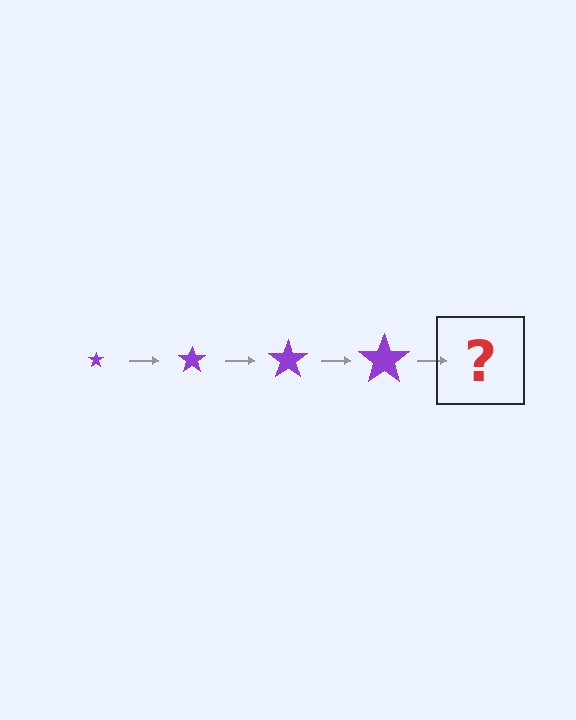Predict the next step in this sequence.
The next step is a purple star, larger than the previous one.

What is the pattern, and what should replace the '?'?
The pattern is that the star gets progressively larger each step. The '?' should be a purple star, larger than the previous one.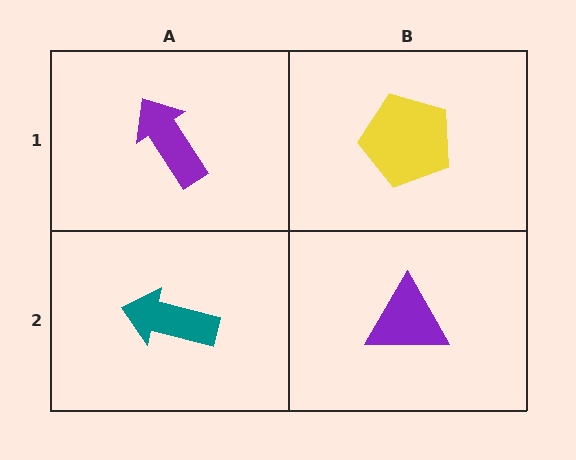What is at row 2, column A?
A teal arrow.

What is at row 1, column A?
A purple arrow.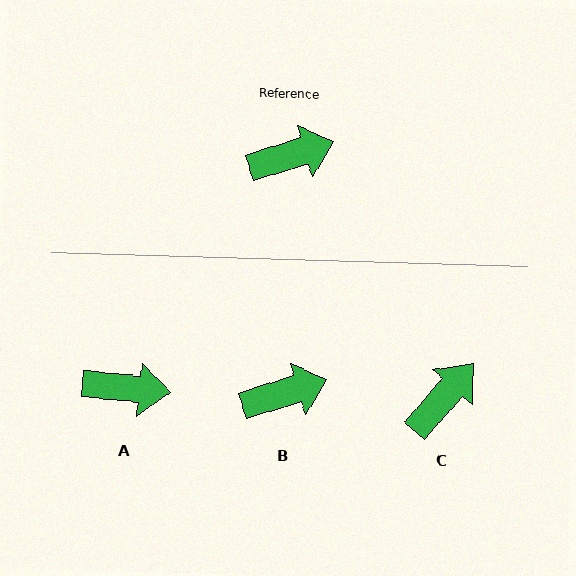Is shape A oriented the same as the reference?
No, it is off by about 23 degrees.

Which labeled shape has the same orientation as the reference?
B.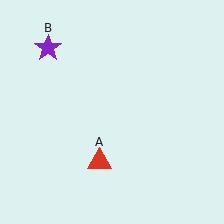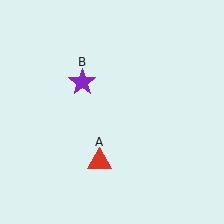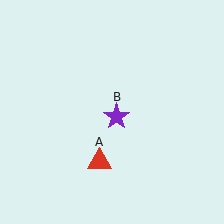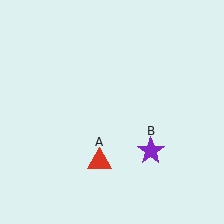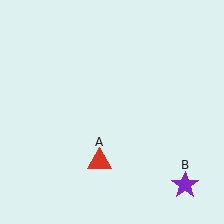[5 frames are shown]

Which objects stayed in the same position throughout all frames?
Red triangle (object A) remained stationary.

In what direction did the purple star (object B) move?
The purple star (object B) moved down and to the right.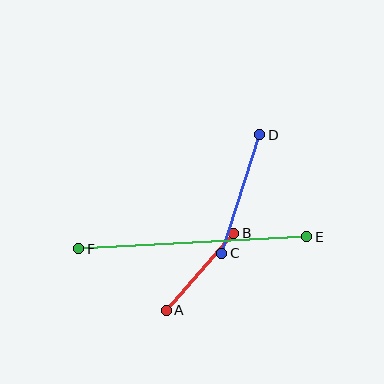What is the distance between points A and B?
The distance is approximately 102 pixels.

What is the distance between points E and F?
The distance is approximately 228 pixels.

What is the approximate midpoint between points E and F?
The midpoint is at approximately (193, 243) pixels.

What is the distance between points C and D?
The distance is approximately 125 pixels.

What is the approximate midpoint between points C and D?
The midpoint is at approximately (241, 194) pixels.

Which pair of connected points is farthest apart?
Points E and F are farthest apart.